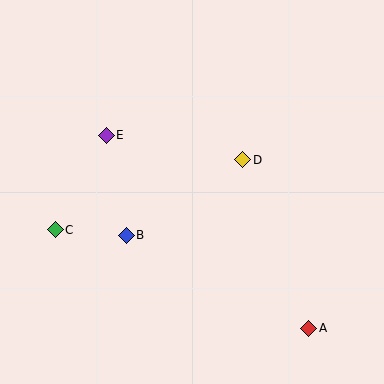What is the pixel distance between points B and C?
The distance between B and C is 71 pixels.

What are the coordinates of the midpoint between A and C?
The midpoint between A and C is at (182, 279).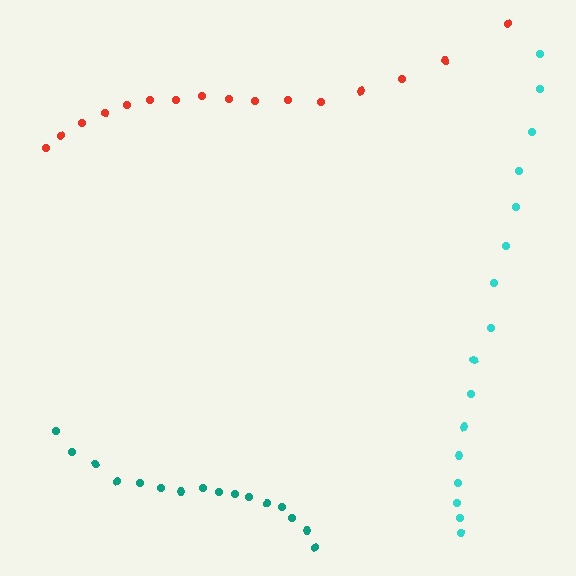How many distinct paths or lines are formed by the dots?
There are 3 distinct paths.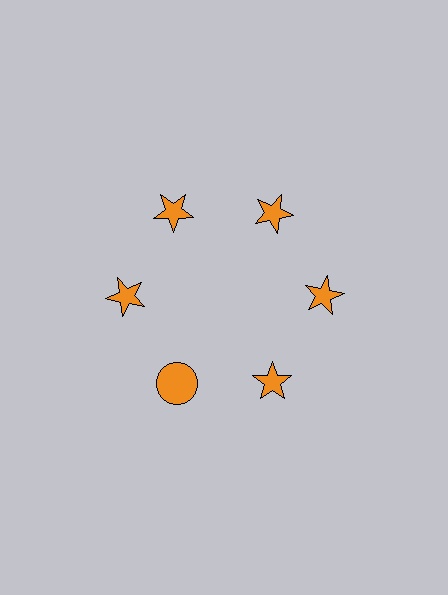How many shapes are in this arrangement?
There are 6 shapes arranged in a ring pattern.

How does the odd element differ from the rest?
It has a different shape: circle instead of star.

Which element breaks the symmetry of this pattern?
The orange circle at roughly the 7 o'clock position breaks the symmetry. All other shapes are orange stars.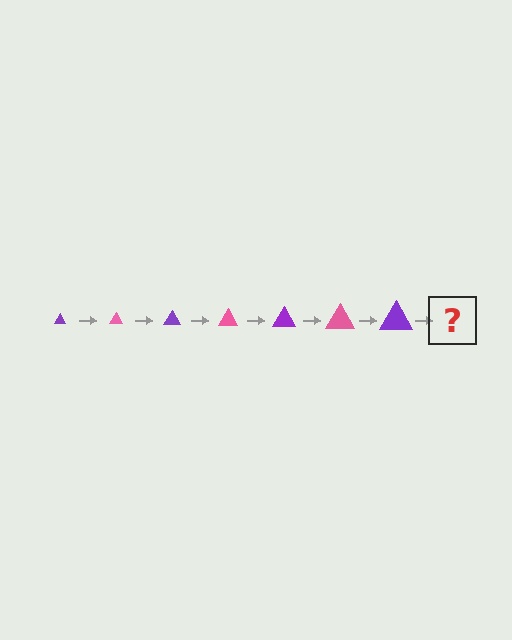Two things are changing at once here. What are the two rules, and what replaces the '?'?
The two rules are that the triangle grows larger each step and the color cycles through purple and pink. The '?' should be a pink triangle, larger than the previous one.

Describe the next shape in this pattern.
It should be a pink triangle, larger than the previous one.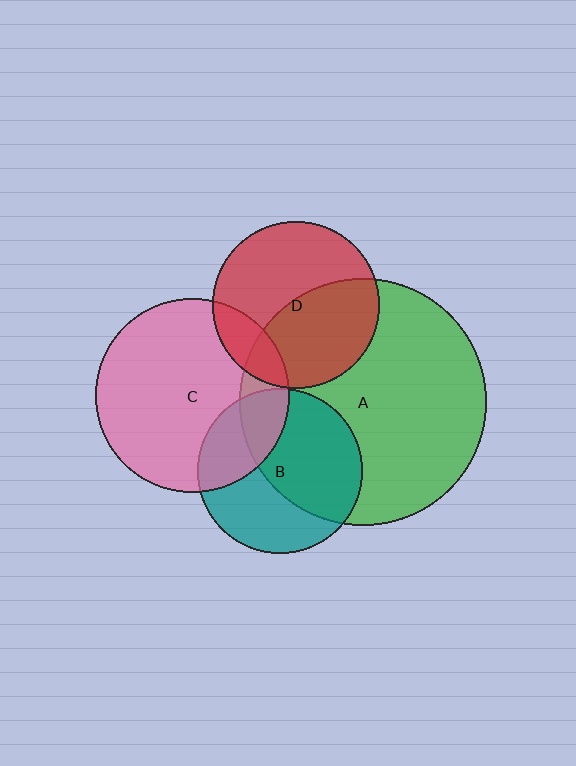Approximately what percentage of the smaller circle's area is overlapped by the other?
Approximately 15%.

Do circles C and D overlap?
Yes.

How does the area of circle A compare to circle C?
Approximately 1.6 times.